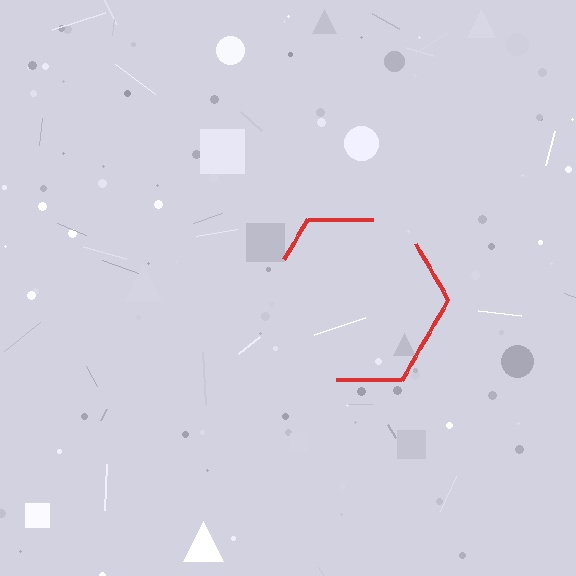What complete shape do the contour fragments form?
The contour fragments form a hexagon.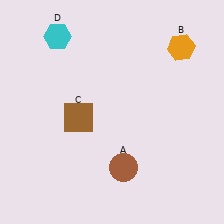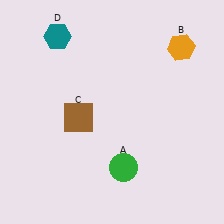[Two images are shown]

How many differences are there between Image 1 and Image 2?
There are 2 differences between the two images.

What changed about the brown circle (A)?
In Image 1, A is brown. In Image 2, it changed to green.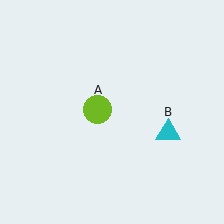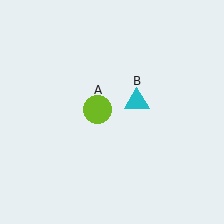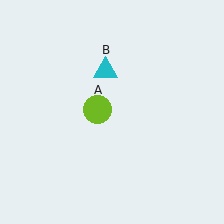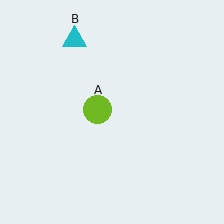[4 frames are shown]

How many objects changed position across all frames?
1 object changed position: cyan triangle (object B).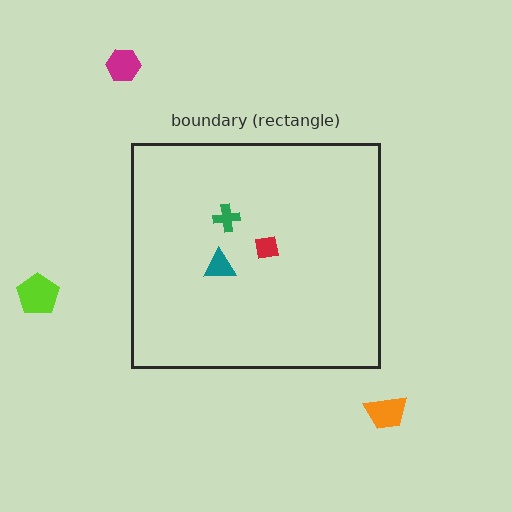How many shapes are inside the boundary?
3 inside, 3 outside.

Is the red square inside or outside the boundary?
Inside.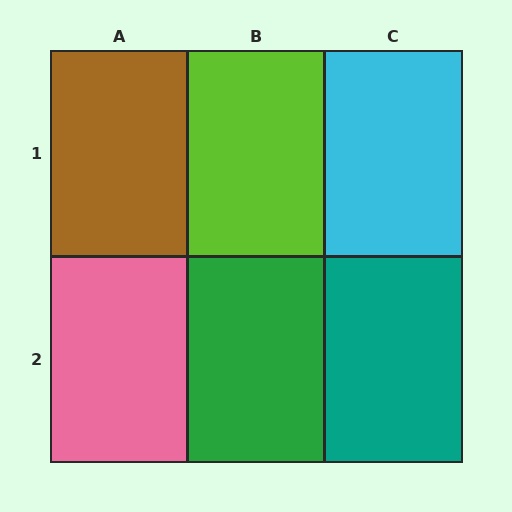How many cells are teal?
1 cell is teal.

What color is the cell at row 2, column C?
Teal.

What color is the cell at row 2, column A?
Pink.